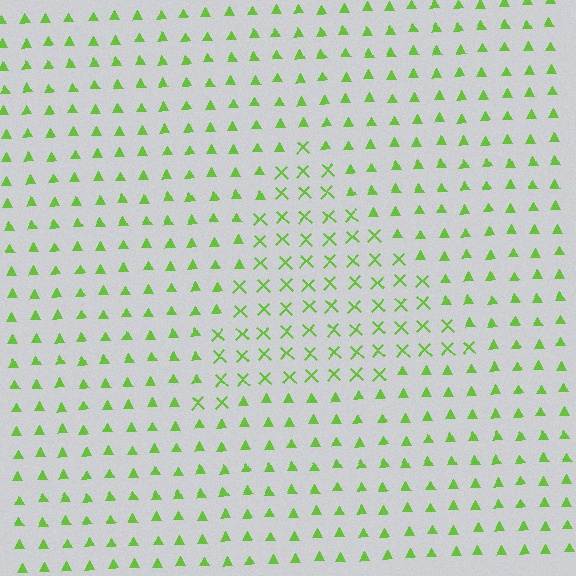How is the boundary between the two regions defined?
The boundary is defined by a change in element shape: X marks inside vs. triangles outside. All elements share the same color and spacing.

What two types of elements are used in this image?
The image uses X marks inside the triangle region and triangles outside it.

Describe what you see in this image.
The image is filled with small lime elements arranged in a uniform grid. A triangle-shaped region contains X marks, while the surrounding area contains triangles. The boundary is defined purely by the change in element shape.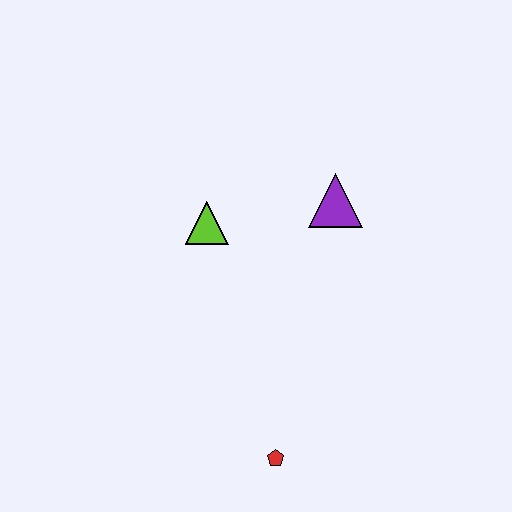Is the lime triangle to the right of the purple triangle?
No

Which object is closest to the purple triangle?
The lime triangle is closest to the purple triangle.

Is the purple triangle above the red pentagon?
Yes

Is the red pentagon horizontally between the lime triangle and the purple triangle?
Yes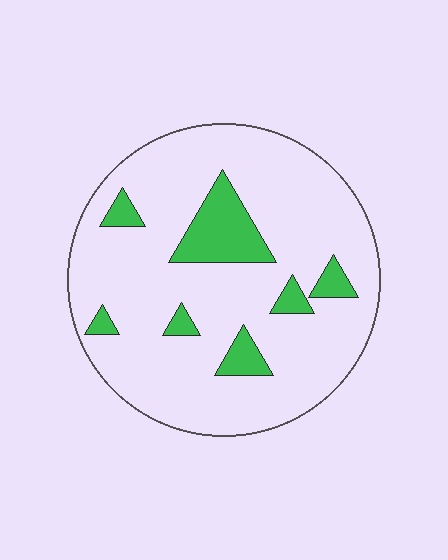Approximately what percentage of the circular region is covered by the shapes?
Approximately 15%.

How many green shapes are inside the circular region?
7.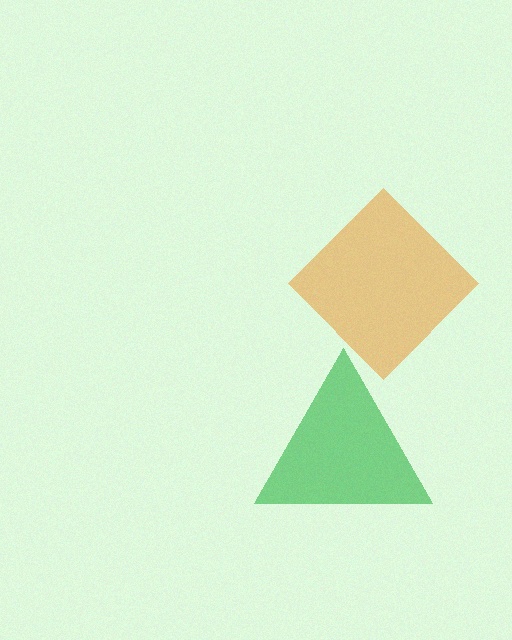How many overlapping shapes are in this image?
There are 2 overlapping shapes in the image.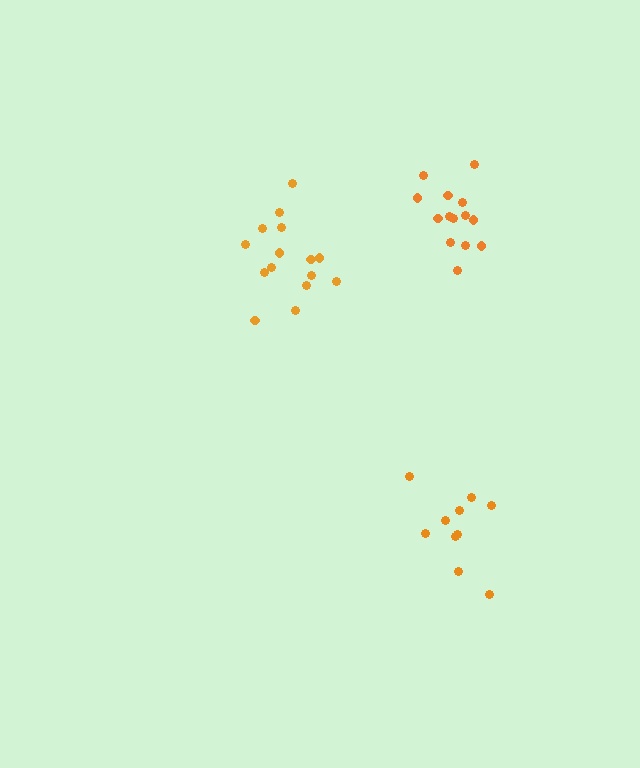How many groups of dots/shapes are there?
There are 3 groups.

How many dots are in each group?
Group 1: 15 dots, Group 2: 14 dots, Group 3: 10 dots (39 total).